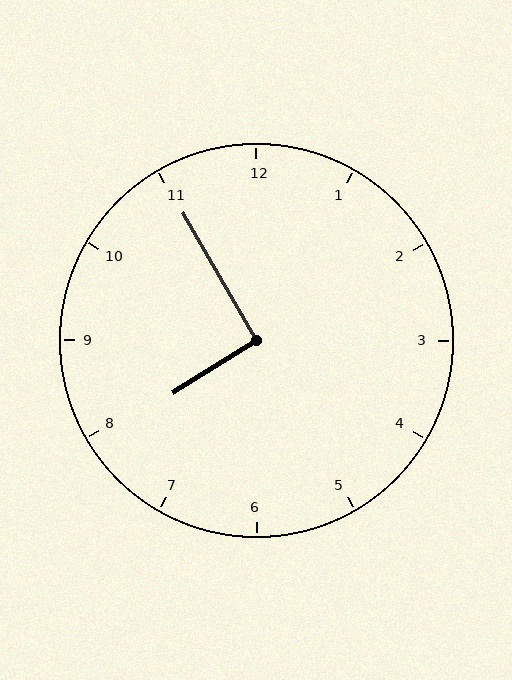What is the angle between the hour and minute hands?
Approximately 92 degrees.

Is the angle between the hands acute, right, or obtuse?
It is right.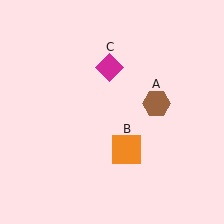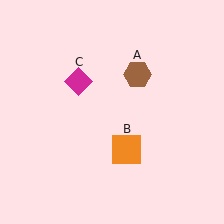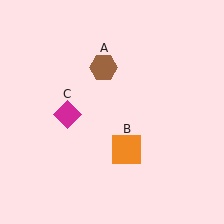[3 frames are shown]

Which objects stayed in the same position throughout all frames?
Orange square (object B) remained stationary.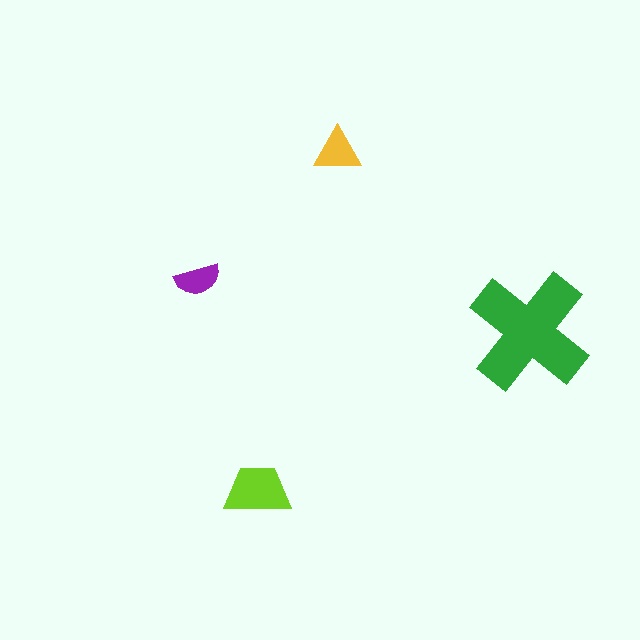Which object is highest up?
The yellow triangle is topmost.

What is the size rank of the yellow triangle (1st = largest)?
3rd.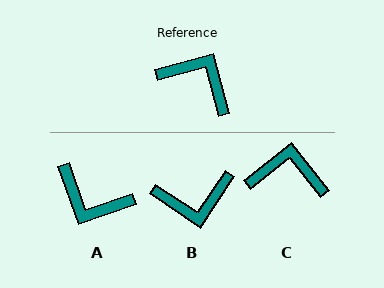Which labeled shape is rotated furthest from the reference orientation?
A, about 176 degrees away.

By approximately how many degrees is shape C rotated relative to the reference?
Approximately 23 degrees counter-clockwise.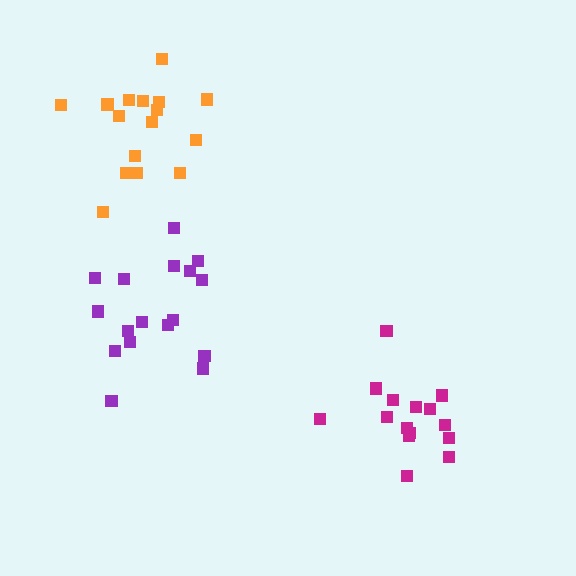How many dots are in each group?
Group 1: 17 dots, Group 2: 15 dots, Group 3: 16 dots (48 total).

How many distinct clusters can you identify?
There are 3 distinct clusters.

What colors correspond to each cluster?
The clusters are colored: purple, magenta, orange.